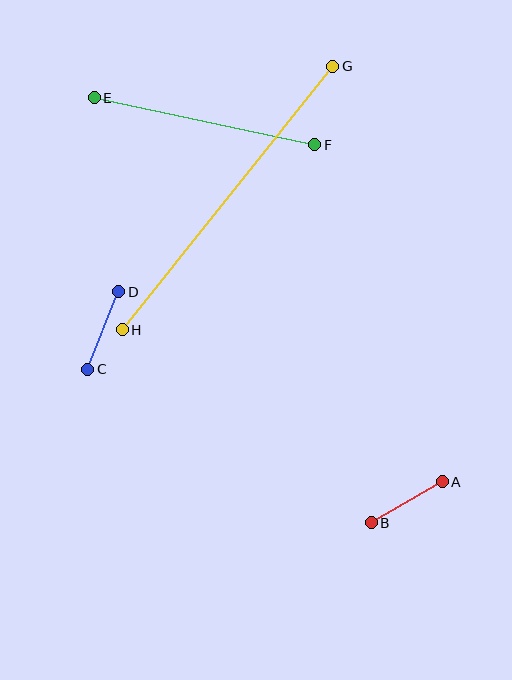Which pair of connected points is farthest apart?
Points G and H are farthest apart.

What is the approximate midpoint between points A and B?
The midpoint is at approximately (407, 502) pixels.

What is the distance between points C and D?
The distance is approximately 83 pixels.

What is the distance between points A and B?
The distance is approximately 82 pixels.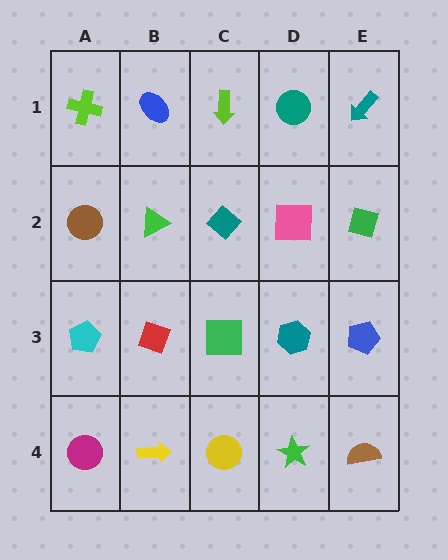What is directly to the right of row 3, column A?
A red diamond.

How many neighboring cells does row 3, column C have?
4.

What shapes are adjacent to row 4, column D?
A teal hexagon (row 3, column D), a yellow circle (row 4, column C), a brown semicircle (row 4, column E).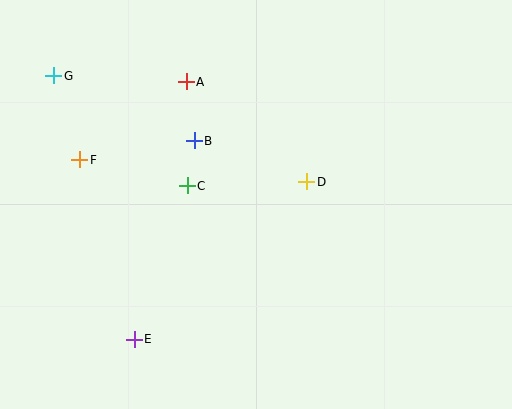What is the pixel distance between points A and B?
The distance between A and B is 60 pixels.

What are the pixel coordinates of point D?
Point D is at (307, 182).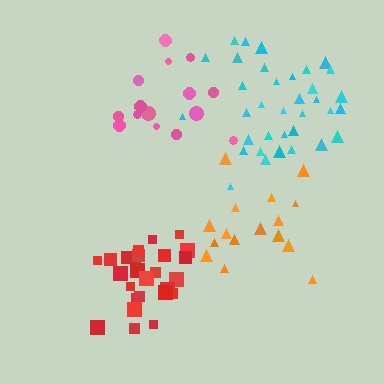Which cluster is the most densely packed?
Red.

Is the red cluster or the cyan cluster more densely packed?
Red.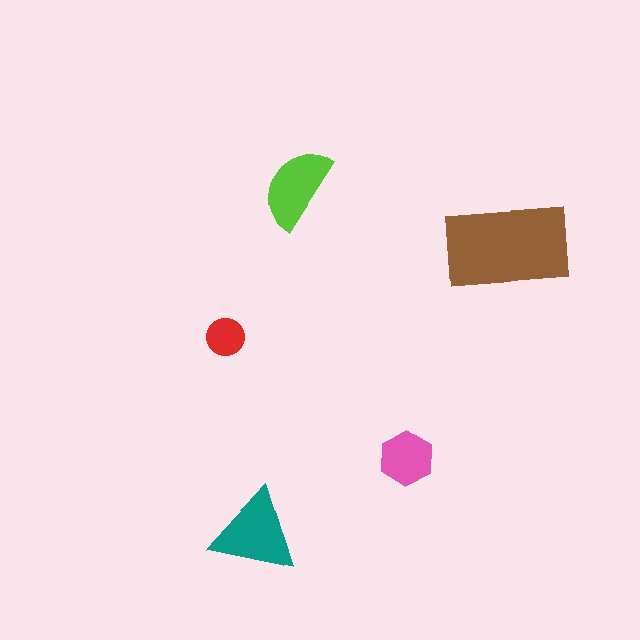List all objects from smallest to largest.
The red circle, the pink hexagon, the lime semicircle, the teal triangle, the brown rectangle.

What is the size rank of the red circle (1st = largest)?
5th.